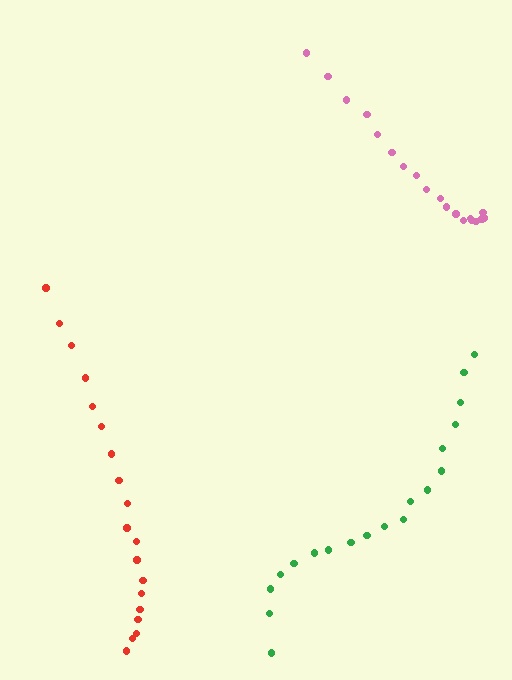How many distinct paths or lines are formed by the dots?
There are 3 distinct paths.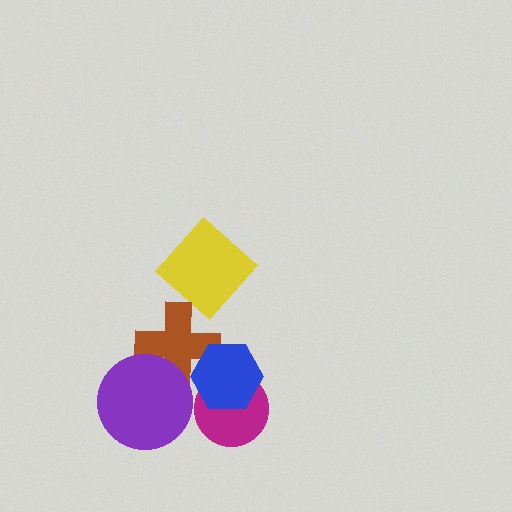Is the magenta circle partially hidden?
Yes, it is partially covered by another shape.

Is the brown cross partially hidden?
Yes, it is partially covered by another shape.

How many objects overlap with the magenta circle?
1 object overlaps with the magenta circle.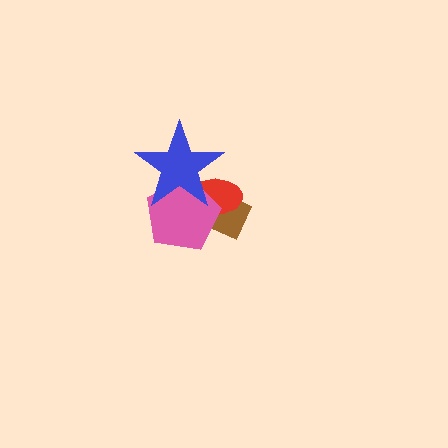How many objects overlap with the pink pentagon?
3 objects overlap with the pink pentagon.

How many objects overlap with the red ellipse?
3 objects overlap with the red ellipse.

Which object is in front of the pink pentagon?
The blue star is in front of the pink pentagon.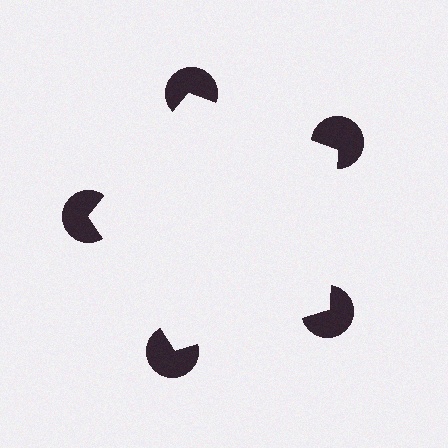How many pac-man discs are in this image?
There are 5 — one at each vertex of the illusory pentagon.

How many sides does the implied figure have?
5 sides.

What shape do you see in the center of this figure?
An illusory pentagon — its edges are inferred from the aligned wedge cuts in the pac-man discs, not physically drawn.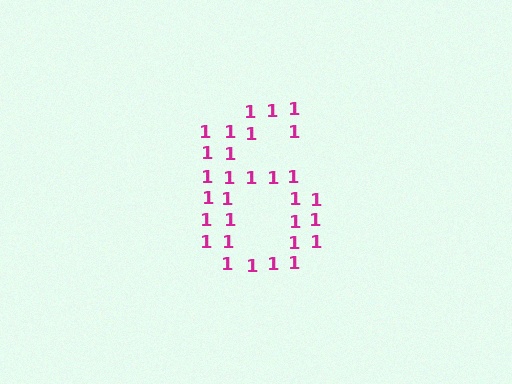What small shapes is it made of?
It is made of small digit 1's.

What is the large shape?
The large shape is the digit 6.